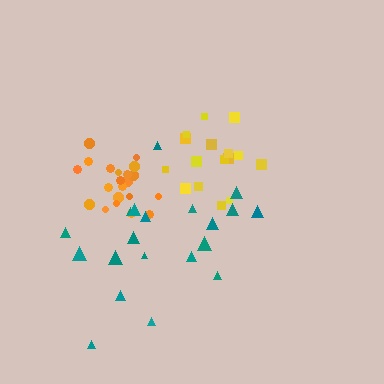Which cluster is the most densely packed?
Orange.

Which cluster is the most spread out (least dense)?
Teal.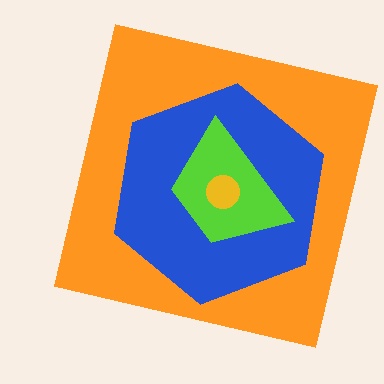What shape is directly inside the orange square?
The blue hexagon.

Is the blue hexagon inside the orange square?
Yes.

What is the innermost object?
The yellow circle.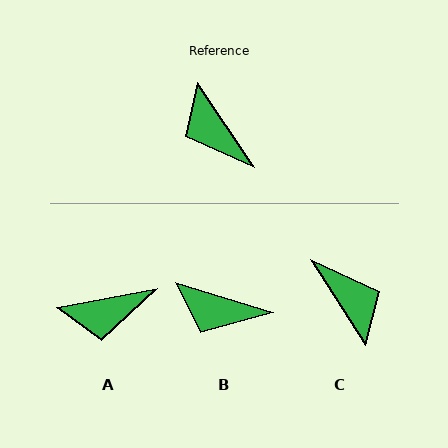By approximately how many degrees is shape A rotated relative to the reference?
Approximately 67 degrees counter-clockwise.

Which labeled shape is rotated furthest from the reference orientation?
C, about 179 degrees away.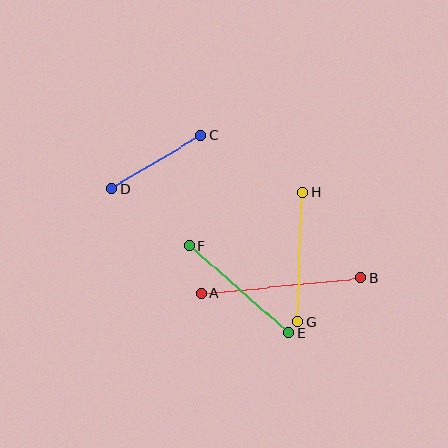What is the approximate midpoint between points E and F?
The midpoint is at approximately (239, 290) pixels.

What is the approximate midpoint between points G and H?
The midpoint is at approximately (300, 257) pixels.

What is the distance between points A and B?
The distance is approximately 160 pixels.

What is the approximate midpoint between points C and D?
The midpoint is at approximately (156, 162) pixels.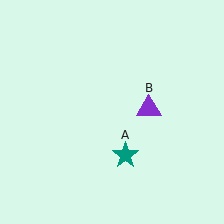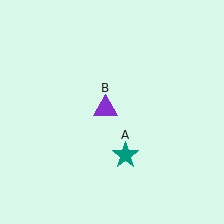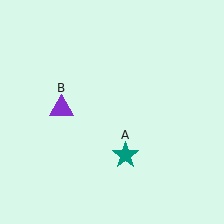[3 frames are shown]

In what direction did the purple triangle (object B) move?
The purple triangle (object B) moved left.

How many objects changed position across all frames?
1 object changed position: purple triangle (object B).